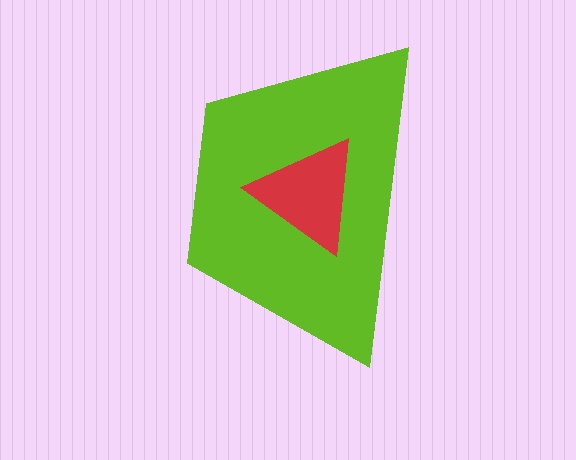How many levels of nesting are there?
2.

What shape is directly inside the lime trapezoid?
The red triangle.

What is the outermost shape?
The lime trapezoid.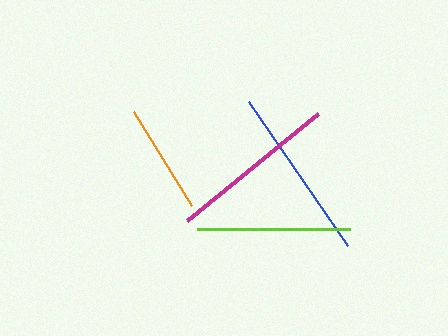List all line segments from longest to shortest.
From longest to shortest: blue, magenta, lime, orange.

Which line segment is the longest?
The blue line is the longest at approximately 175 pixels.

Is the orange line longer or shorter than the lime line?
The lime line is longer than the orange line.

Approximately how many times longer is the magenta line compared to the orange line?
The magenta line is approximately 1.5 times the length of the orange line.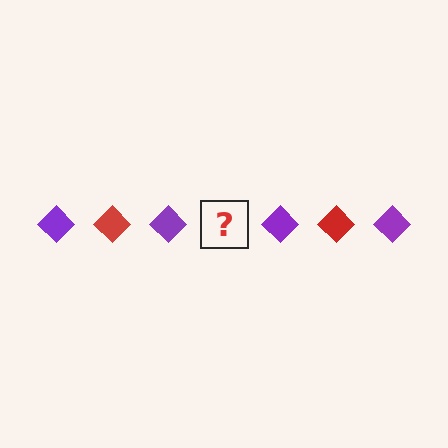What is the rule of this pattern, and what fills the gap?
The rule is that the pattern cycles through purple, red diamonds. The gap should be filled with a red diamond.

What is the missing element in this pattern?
The missing element is a red diamond.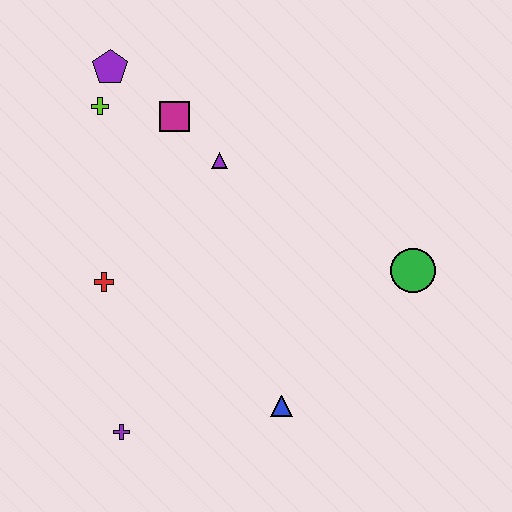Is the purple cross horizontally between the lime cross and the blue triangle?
Yes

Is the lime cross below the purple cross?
No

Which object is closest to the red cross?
The purple cross is closest to the red cross.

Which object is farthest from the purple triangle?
The purple cross is farthest from the purple triangle.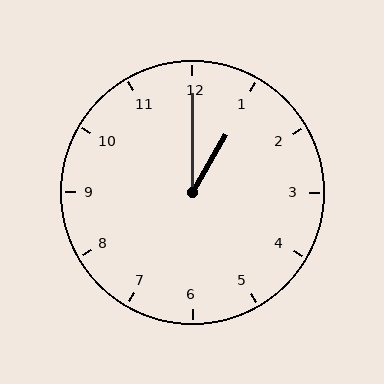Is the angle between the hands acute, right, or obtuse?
It is acute.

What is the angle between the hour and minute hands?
Approximately 30 degrees.